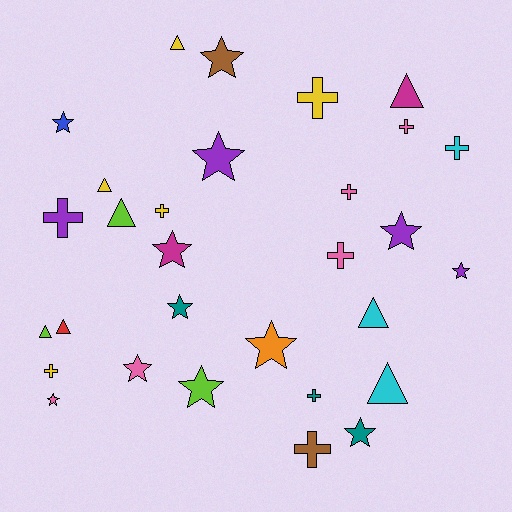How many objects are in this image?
There are 30 objects.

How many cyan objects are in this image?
There are 3 cyan objects.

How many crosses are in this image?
There are 10 crosses.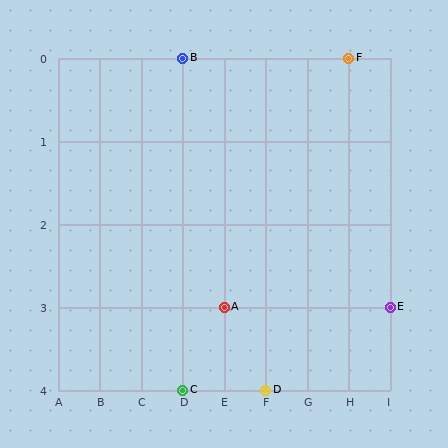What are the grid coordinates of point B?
Point B is at grid coordinates (D, 0).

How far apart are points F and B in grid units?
Points F and B are 4 columns apart.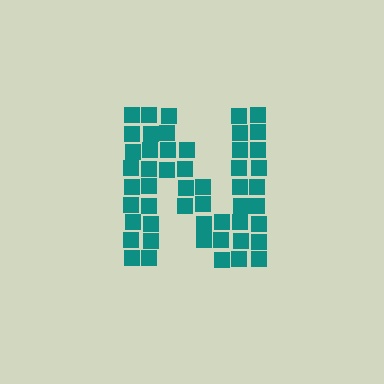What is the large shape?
The large shape is the letter N.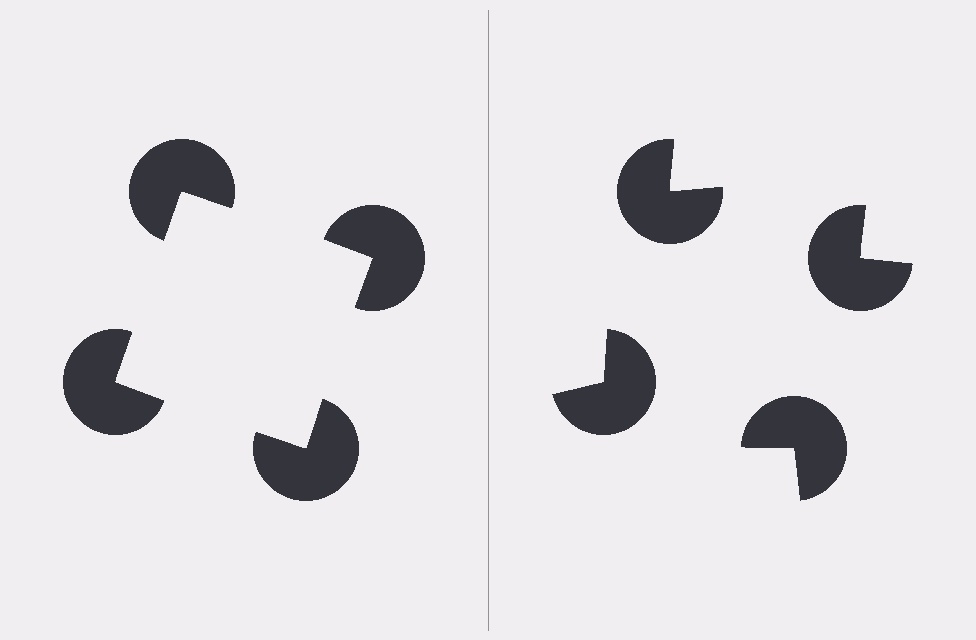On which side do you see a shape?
An illusory square appears on the left side. On the right side the wedge cuts are rotated, so no coherent shape forms.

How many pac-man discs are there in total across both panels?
8 — 4 on each side.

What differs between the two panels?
The pac-man discs are positioned identically on both sides; only the wedge orientations differ. On the left they align to a square; on the right they are misaligned.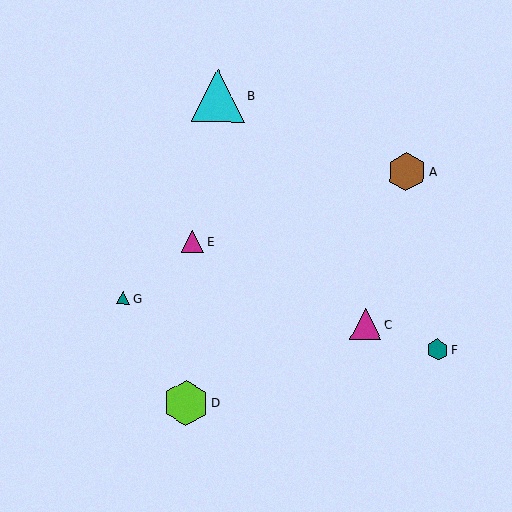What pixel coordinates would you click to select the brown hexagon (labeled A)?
Click at (406, 172) to select the brown hexagon A.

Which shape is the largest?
The cyan triangle (labeled B) is the largest.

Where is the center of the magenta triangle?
The center of the magenta triangle is at (193, 241).